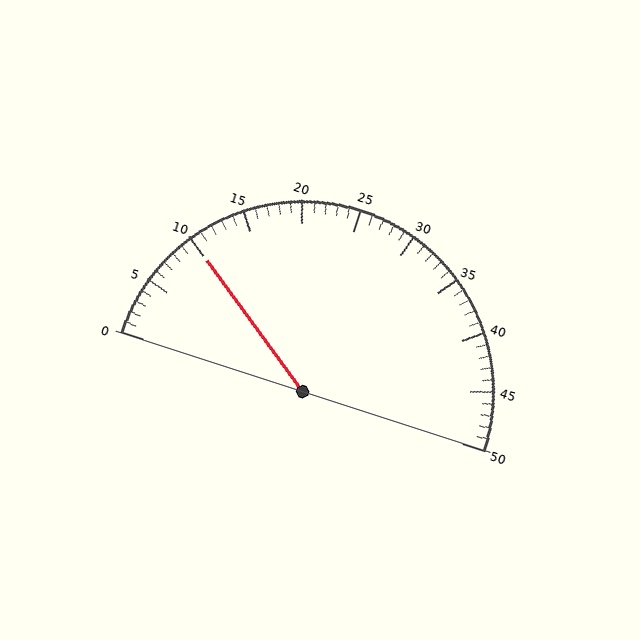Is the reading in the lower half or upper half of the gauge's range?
The reading is in the lower half of the range (0 to 50).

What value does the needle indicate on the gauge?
The needle indicates approximately 10.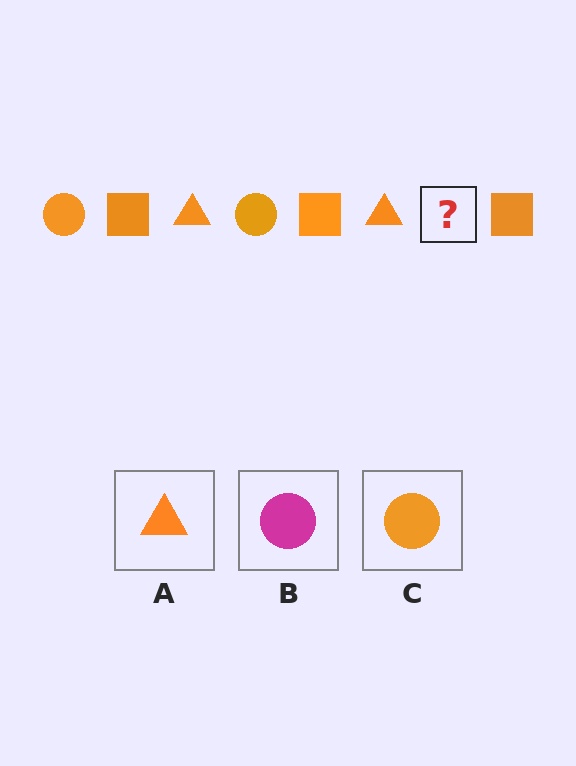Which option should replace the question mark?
Option C.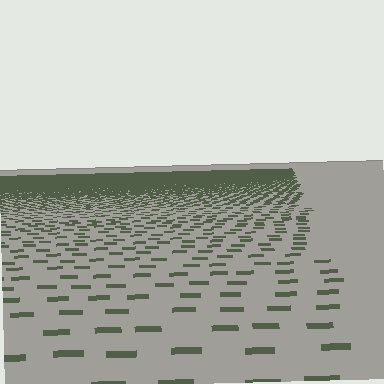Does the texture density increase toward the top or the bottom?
Density increases toward the top.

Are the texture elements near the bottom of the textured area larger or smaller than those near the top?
Larger. Near the bottom, elements are closer to the viewer and appear at a bigger on-screen size.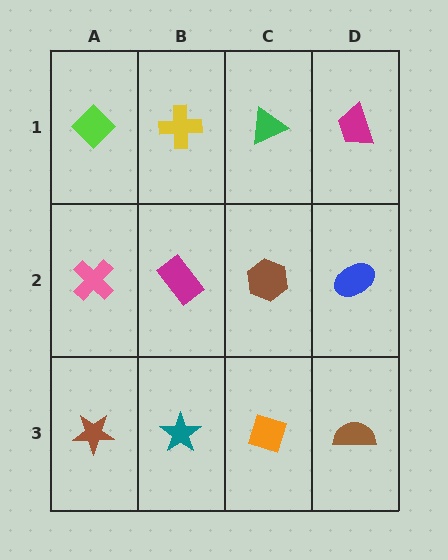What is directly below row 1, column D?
A blue ellipse.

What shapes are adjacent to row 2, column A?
A lime diamond (row 1, column A), a brown star (row 3, column A), a magenta rectangle (row 2, column B).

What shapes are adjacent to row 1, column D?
A blue ellipse (row 2, column D), a green triangle (row 1, column C).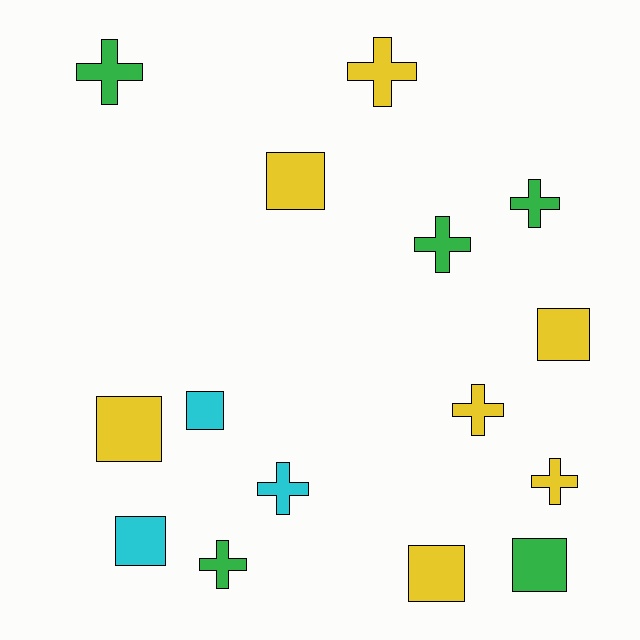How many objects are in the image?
There are 15 objects.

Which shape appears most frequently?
Cross, with 8 objects.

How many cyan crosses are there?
There is 1 cyan cross.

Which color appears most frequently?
Yellow, with 7 objects.